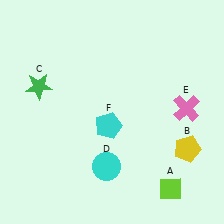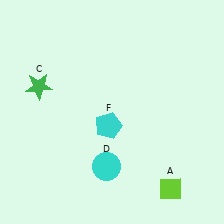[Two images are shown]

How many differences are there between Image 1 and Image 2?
There are 2 differences between the two images.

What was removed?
The yellow pentagon (B), the pink cross (E) were removed in Image 2.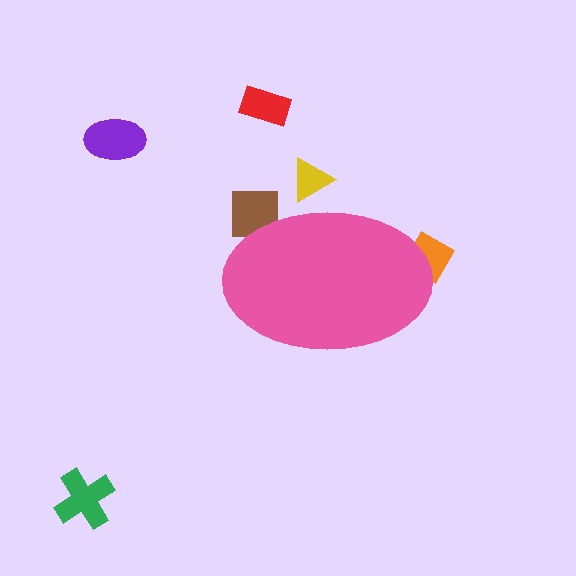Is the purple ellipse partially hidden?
No, the purple ellipse is fully visible.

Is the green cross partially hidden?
No, the green cross is fully visible.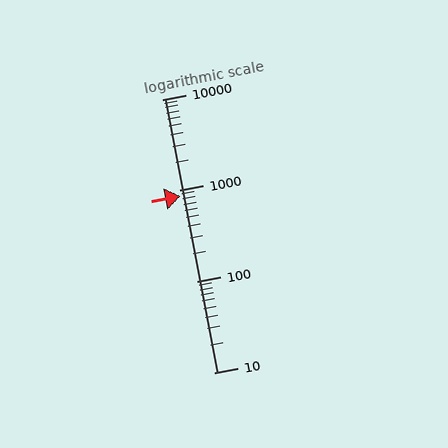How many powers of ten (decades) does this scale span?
The scale spans 3 decades, from 10 to 10000.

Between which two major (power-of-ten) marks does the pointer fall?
The pointer is between 100 and 1000.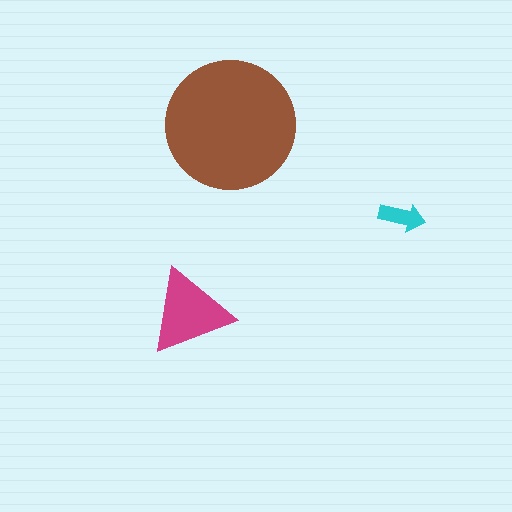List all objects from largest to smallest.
The brown circle, the magenta triangle, the cyan arrow.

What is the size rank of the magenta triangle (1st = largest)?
2nd.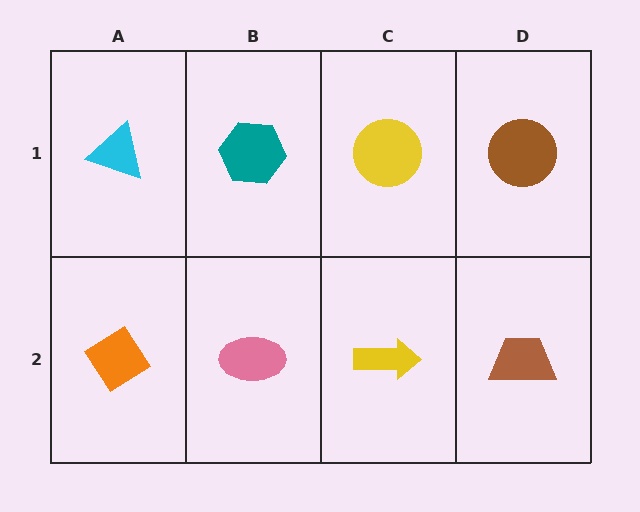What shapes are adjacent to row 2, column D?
A brown circle (row 1, column D), a yellow arrow (row 2, column C).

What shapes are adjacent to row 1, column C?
A yellow arrow (row 2, column C), a teal hexagon (row 1, column B), a brown circle (row 1, column D).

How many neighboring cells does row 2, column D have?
2.